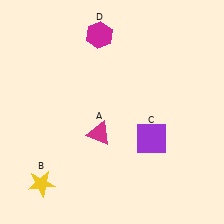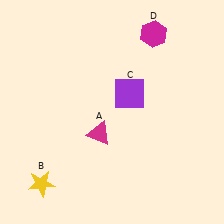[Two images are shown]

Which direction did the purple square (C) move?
The purple square (C) moved up.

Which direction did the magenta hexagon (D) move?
The magenta hexagon (D) moved right.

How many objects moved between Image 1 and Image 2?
2 objects moved between the two images.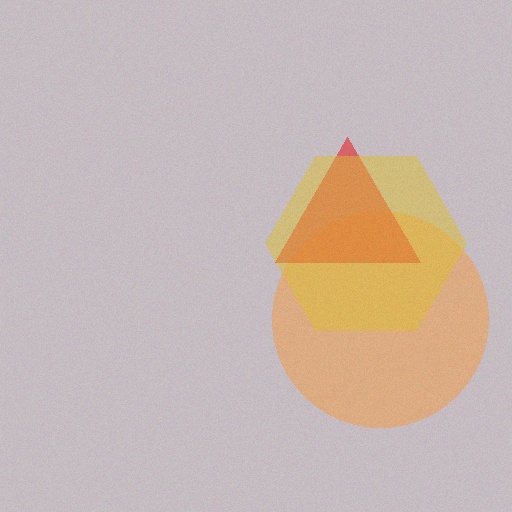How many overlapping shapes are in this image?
There are 3 overlapping shapes in the image.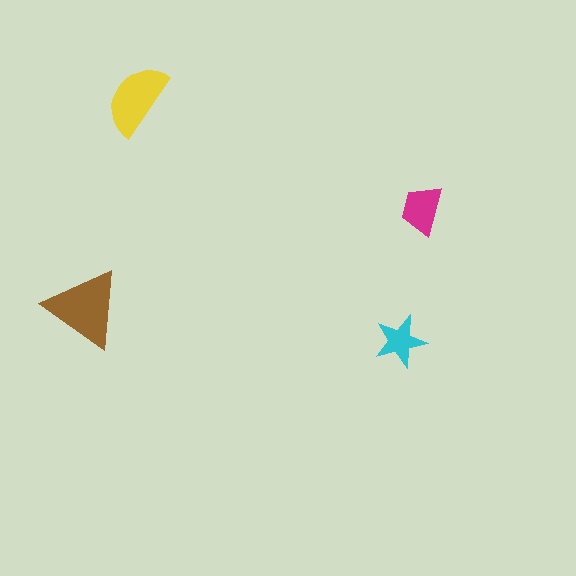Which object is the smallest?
The cyan star.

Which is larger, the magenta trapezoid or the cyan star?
The magenta trapezoid.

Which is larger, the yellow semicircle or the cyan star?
The yellow semicircle.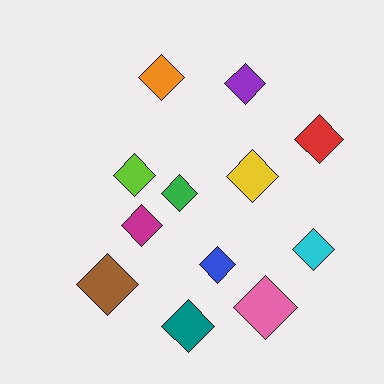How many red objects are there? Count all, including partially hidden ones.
There is 1 red object.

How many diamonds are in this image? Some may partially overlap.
There are 12 diamonds.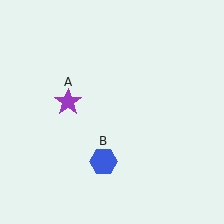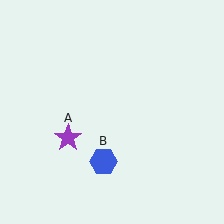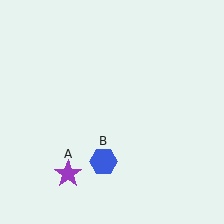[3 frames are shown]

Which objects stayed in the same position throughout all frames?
Blue hexagon (object B) remained stationary.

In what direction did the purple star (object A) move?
The purple star (object A) moved down.